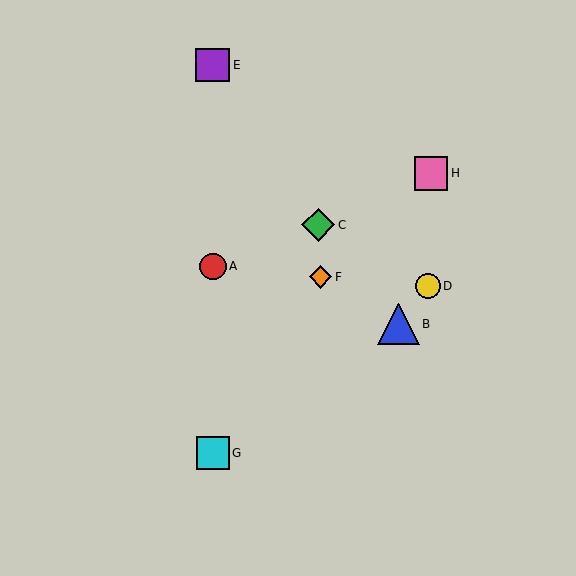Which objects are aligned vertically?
Objects A, E, G are aligned vertically.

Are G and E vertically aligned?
Yes, both are at x≈213.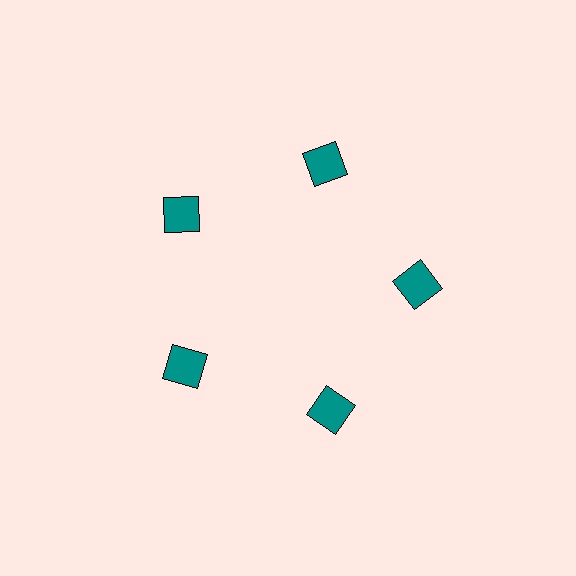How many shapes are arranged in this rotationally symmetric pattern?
There are 5 shapes, arranged in 5 groups of 1.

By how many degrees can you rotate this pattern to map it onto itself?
The pattern maps onto itself every 72 degrees of rotation.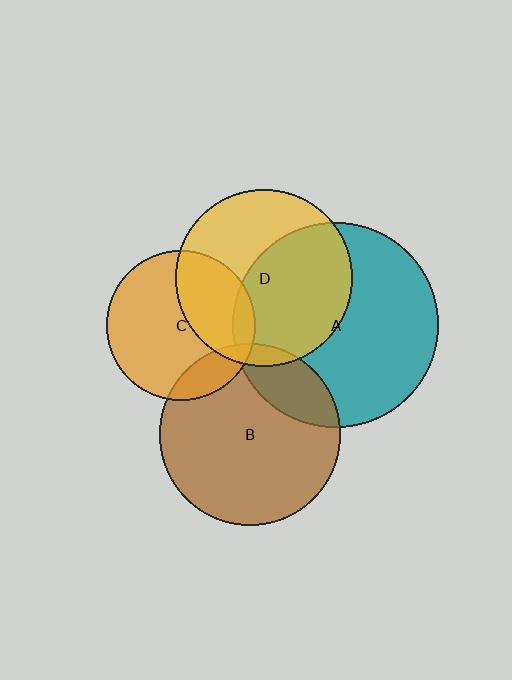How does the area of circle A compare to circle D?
Approximately 1.4 times.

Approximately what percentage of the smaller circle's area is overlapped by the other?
Approximately 10%.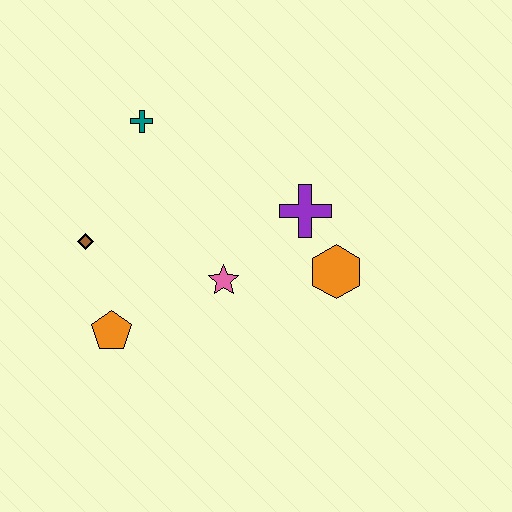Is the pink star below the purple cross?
Yes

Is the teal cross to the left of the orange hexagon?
Yes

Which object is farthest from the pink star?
The teal cross is farthest from the pink star.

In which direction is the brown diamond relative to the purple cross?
The brown diamond is to the left of the purple cross.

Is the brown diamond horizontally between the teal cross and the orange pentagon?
No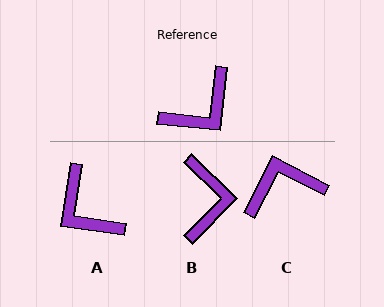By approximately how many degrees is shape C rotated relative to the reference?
Approximately 159 degrees counter-clockwise.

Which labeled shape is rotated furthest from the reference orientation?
C, about 159 degrees away.